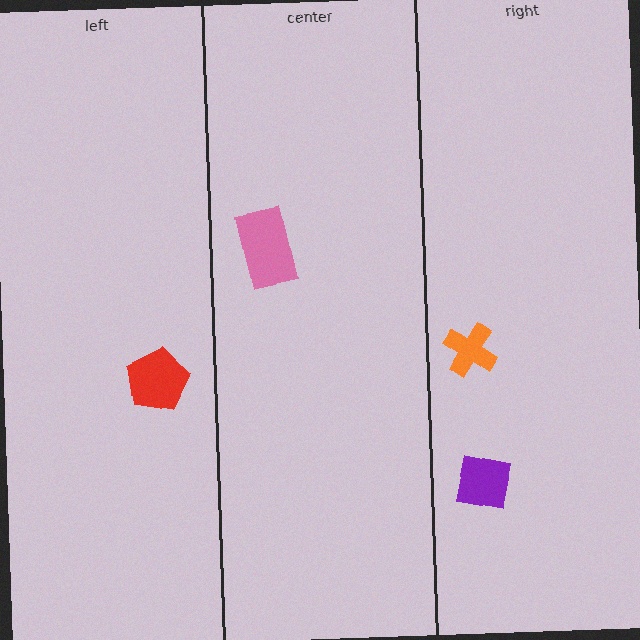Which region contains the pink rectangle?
The center region.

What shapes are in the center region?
The pink rectangle.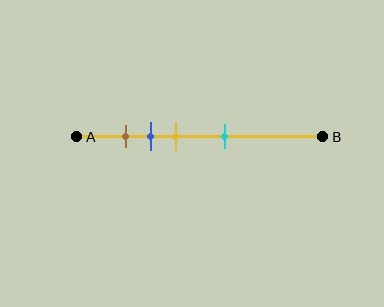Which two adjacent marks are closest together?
The brown and blue marks are the closest adjacent pair.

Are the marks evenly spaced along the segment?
No, the marks are not evenly spaced.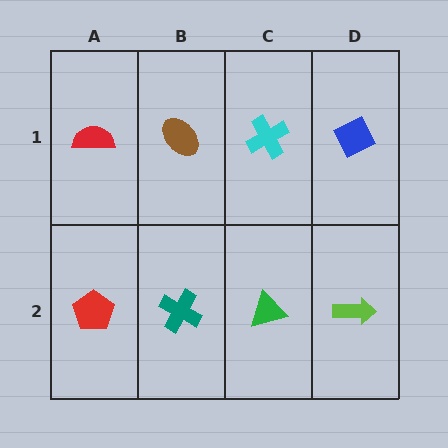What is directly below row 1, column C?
A green triangle.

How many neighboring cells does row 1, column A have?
2.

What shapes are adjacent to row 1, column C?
A green triangle (row 2, column C), a brown ellipse (row 1, column B), a blue diamond (row 1, column D).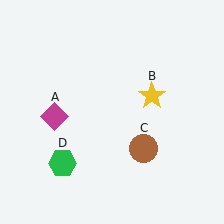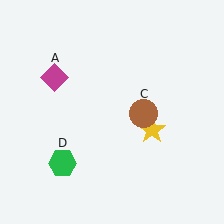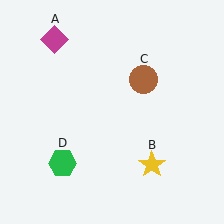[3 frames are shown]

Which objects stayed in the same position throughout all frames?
Green hexagon (object D) remained stationary.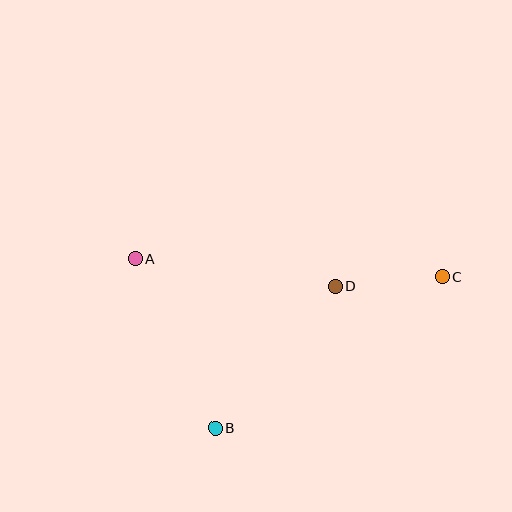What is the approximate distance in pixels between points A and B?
The distance between A and B is approximately 188 pixels.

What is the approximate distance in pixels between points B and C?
The distance between B and C is approximately 272 pixels.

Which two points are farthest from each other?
Points A and C are farthest from each other.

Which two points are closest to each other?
Points C and D are closest to each other.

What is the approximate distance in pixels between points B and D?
The distance between B and D is approximately 185 pixels.